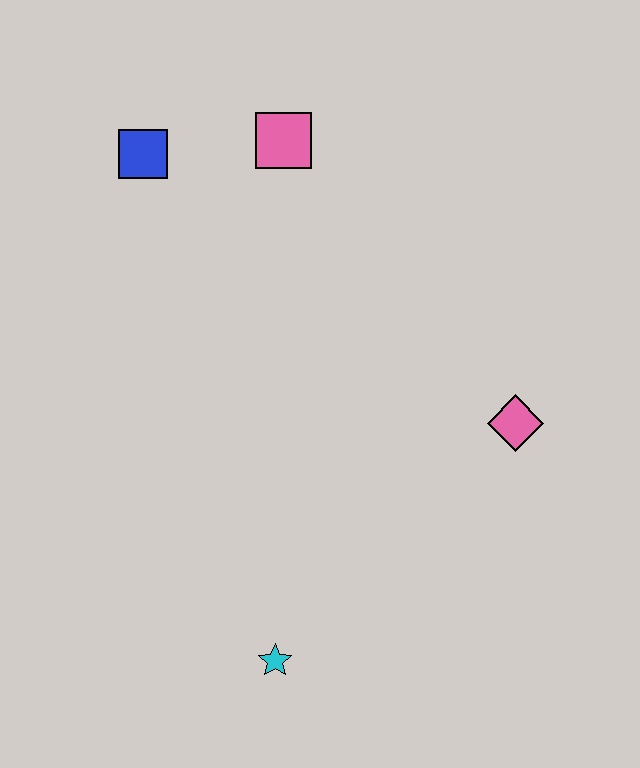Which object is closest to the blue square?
The pink square is closest to the blue square.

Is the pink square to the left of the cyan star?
No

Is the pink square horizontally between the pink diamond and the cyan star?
Yes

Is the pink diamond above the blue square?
No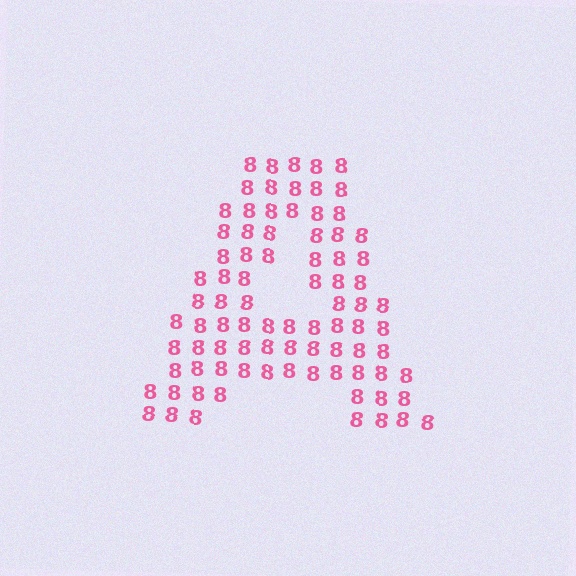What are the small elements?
The small elements are digit 8's.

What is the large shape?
The large shape is the letter A.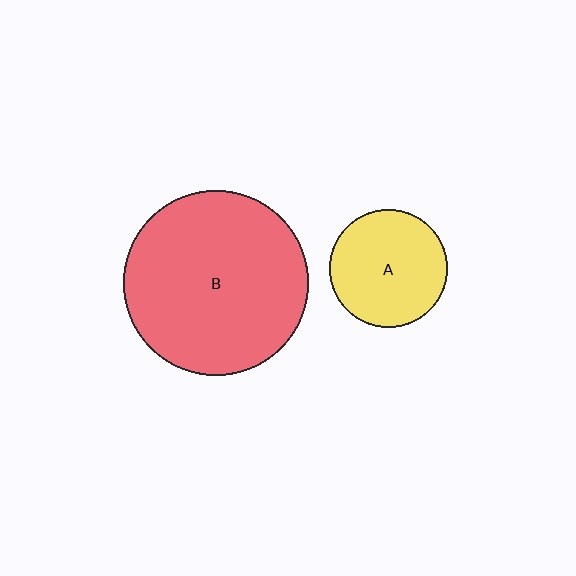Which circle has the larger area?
Circle B (red).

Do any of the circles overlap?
No, none of the circles overlap.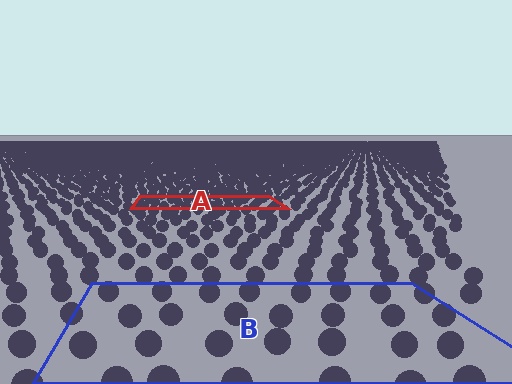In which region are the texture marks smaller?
The texture marks are smaller in region A, because it is farther away.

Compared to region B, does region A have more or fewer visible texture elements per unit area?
Region A has more texture elements per unit area — they are packed more densely because it is farther away.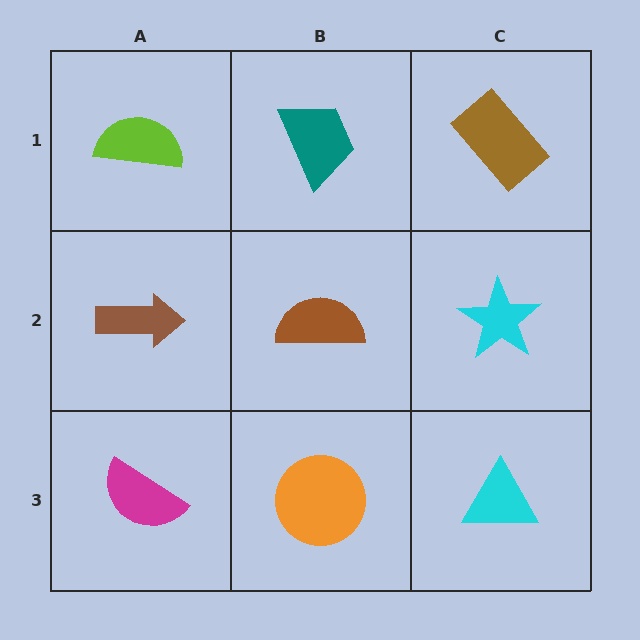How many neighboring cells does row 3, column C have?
2.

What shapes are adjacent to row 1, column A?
A brown arrow (row 2, column A), a teal trapezoid (row 1, column B).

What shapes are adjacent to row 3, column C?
A cyan star (row 2, column C), an orange circle (row 3, column B).